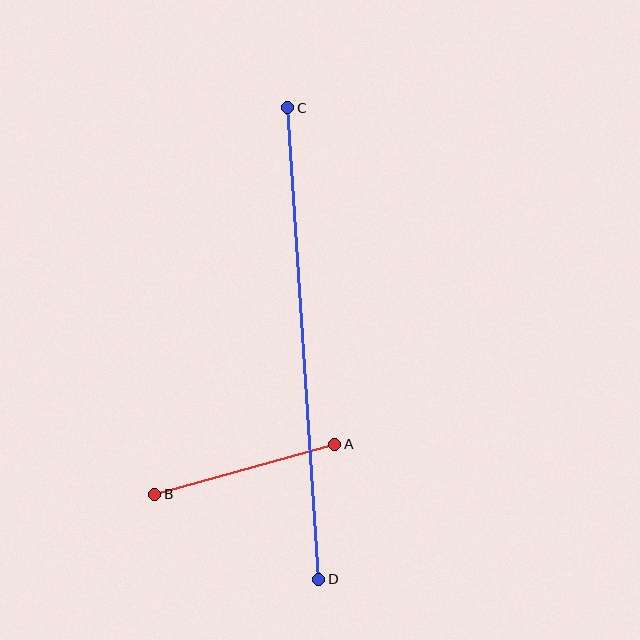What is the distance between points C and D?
The distance is approximately 473 pixels.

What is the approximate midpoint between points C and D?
The midpoint is at approximately (303, 344) pixels.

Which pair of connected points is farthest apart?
Points C and D are farthest apart.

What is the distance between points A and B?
The distance is approximately 187 pixels.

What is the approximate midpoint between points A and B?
The midpoint is at approximately (245, 469) pixels.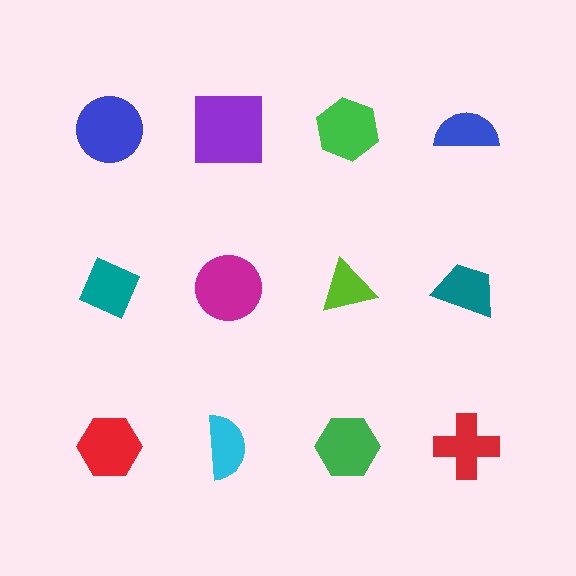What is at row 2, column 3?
A lime triangle.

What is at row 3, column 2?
A cyan semicircle.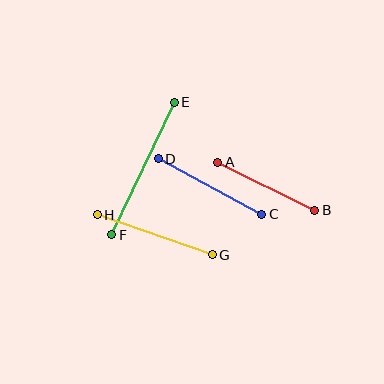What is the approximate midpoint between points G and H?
The midpoint is at approximately (155, 235) pixels.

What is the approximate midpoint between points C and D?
The midpoint is at approximately (210, 187) pixels.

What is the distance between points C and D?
The distance is approximately 117 pixels.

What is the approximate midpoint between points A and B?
The midpoint is at approximately (266, 186) pixels.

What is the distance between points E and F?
The distance is approximately 147 pixels.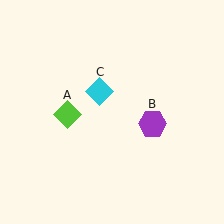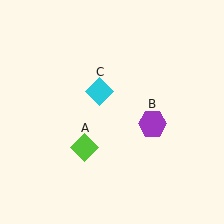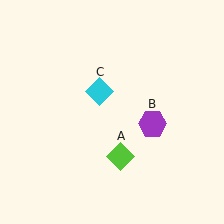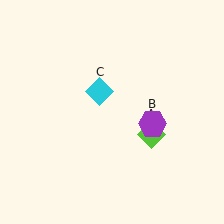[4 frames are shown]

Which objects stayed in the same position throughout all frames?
Purple hexagon (object B) and cyan diamond (object C) remained stationary.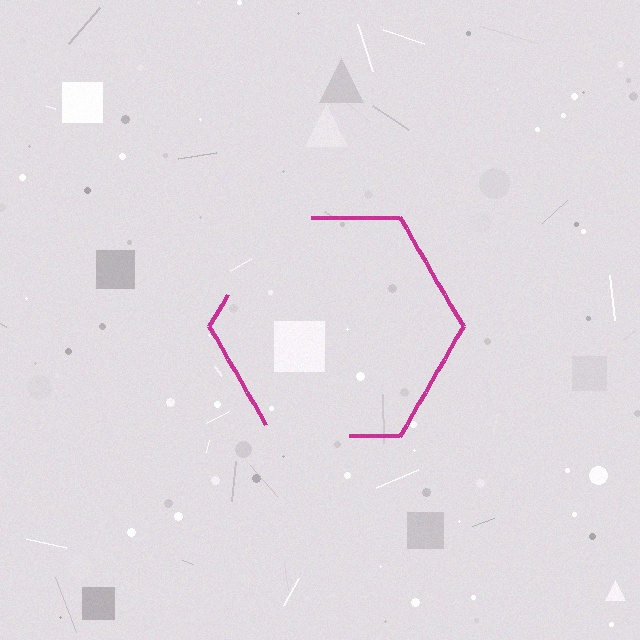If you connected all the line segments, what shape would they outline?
They would outline a hexagon.